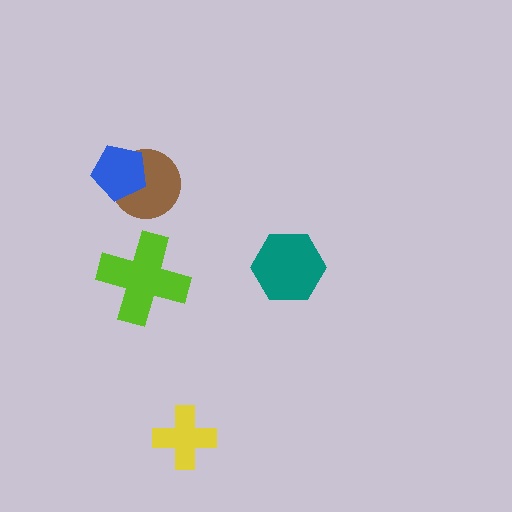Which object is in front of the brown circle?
The blue pentagon is in front of the brown circle.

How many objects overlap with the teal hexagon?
0 objects overlap with the teal hexagon.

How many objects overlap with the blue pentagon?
1 object overlaps with the blue pentagon.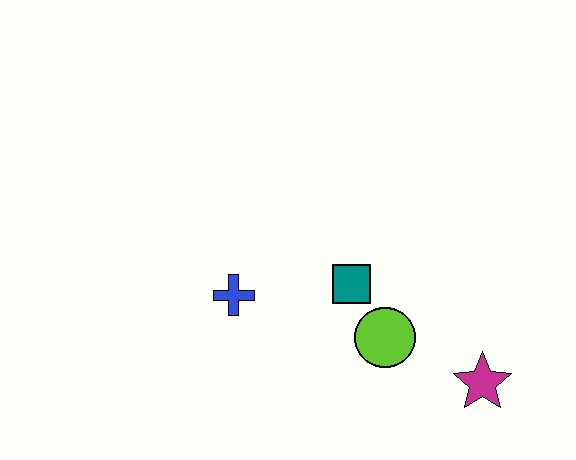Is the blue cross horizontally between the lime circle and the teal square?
No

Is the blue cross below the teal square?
Yes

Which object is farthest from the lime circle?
The blue cross is farthest from the lime circle.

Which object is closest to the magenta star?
The lime circle is closest to the magenta star.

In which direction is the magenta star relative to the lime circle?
The magenta star is to the right of the lime circle.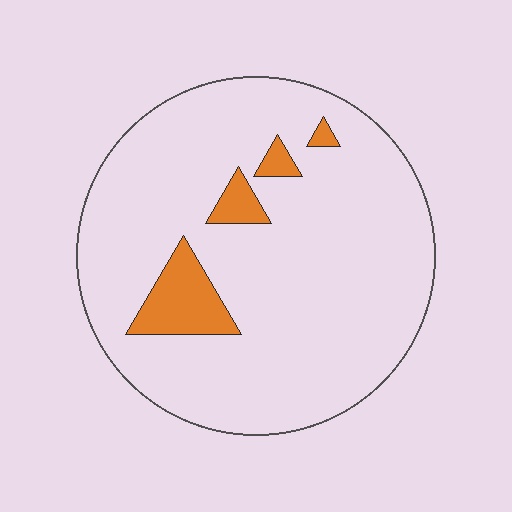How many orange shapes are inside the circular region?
4.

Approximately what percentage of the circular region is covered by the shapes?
Approximately 10%.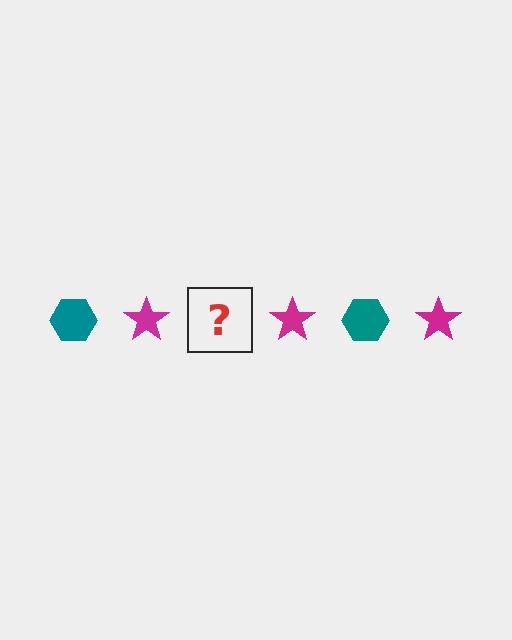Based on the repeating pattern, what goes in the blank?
The blank should be a teal hexagon.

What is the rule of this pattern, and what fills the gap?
The rule is that the pattern alternates between teal hexagon and magenta star. The gap should be filled with a teal hexagon.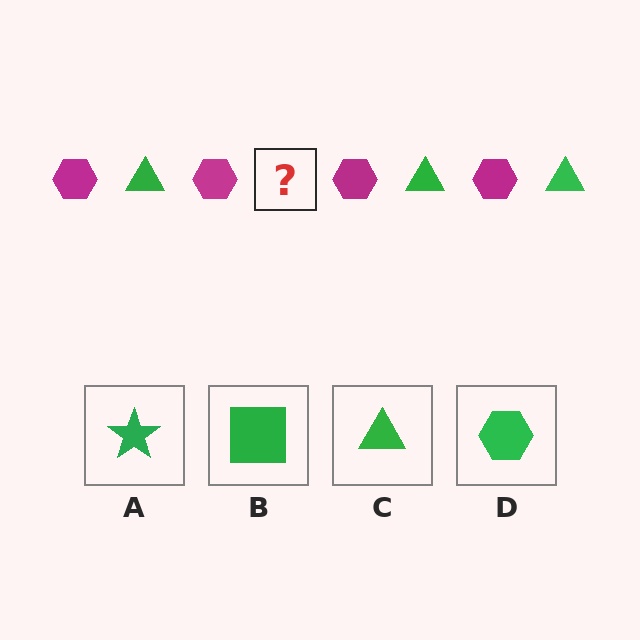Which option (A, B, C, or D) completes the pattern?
C.